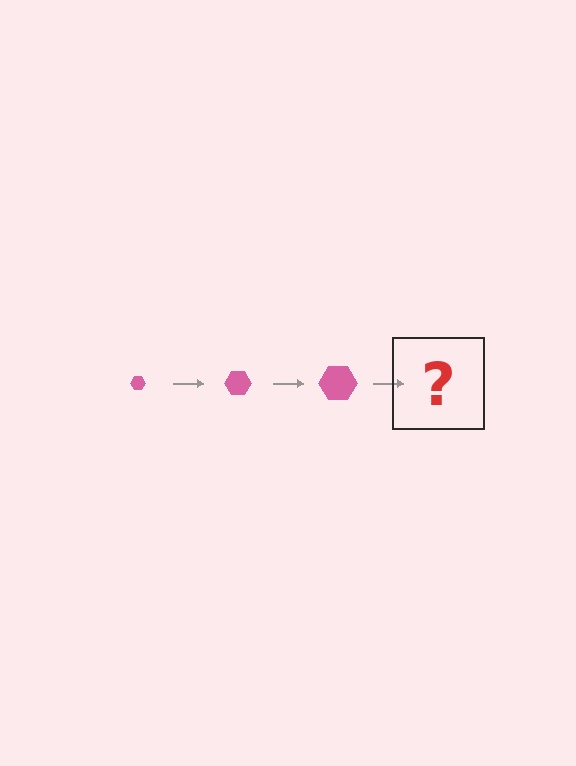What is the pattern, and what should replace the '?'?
The pattern is that the hexagon gets progressively larger each step. The '?' should be a pink hexagon, larger than the previous one.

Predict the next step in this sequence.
The next step is a pink hexagon, larger than the previous one.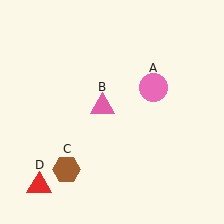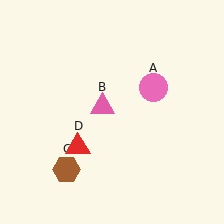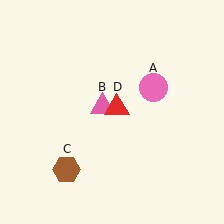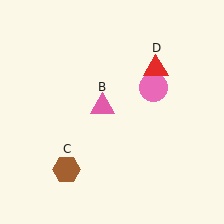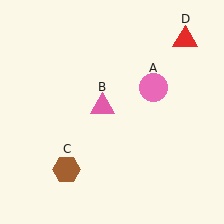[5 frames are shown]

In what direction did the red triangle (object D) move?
The red triangle (object D) moved up and to the right.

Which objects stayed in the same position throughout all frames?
Pink circle (object A) and pink triangle (object B) and brown hexagon (object C) remained stationary.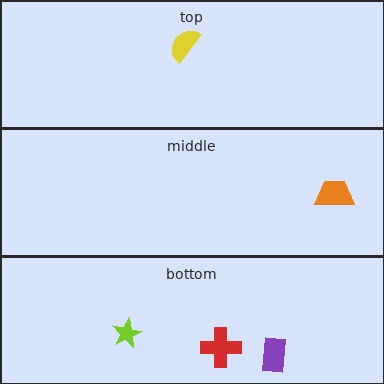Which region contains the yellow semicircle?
The top region.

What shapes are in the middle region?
The orange trapezoid.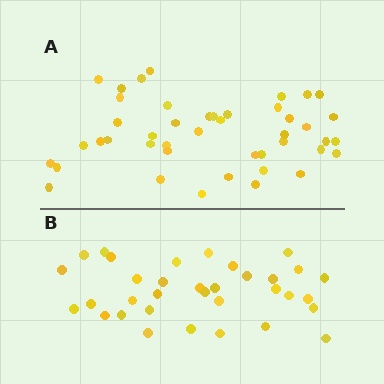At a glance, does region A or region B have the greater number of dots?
Region A (the top region) has more dots.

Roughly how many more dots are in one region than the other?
Region A has roughly 10 or so more dots than region B.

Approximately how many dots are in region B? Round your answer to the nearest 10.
About 30 dots. (The exact count is 34, which rounds to 30.)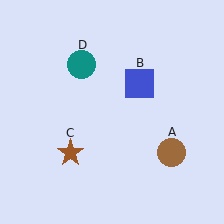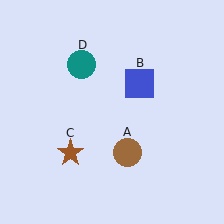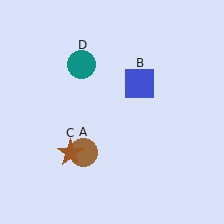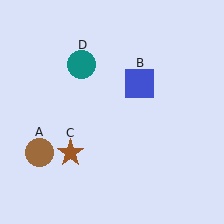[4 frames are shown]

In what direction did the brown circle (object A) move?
The brown circle (object A) moved left.